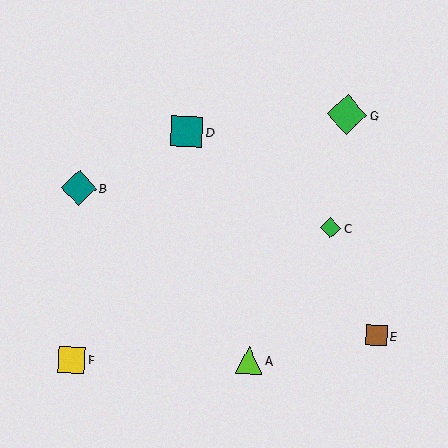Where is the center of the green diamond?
The center of the green diamond is at (330, 228).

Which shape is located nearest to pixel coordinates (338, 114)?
The green diamond (labeled G) at (347, 115) is nearest to that location.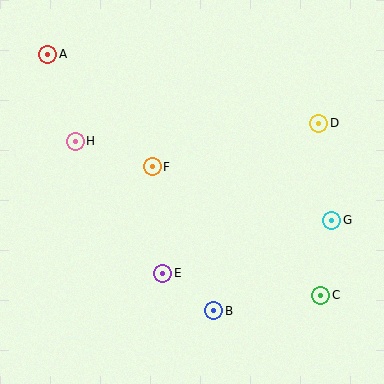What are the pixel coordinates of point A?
Point A is at (48, 54).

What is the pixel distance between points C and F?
The distance between C and F is 212 pixels.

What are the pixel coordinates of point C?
Point C is at (321, 295).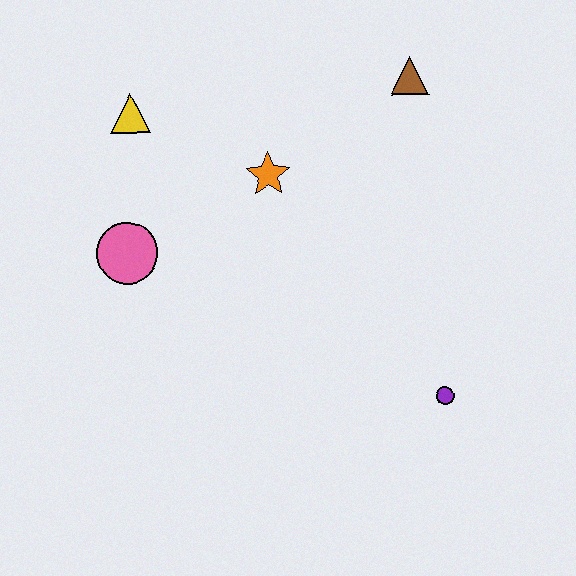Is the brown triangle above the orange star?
Yes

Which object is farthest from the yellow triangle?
The purple circle is farthest from the yellow triangle.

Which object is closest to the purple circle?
The orange star is closest to the purple circle.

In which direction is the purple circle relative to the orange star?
The purple circle is below the orange star.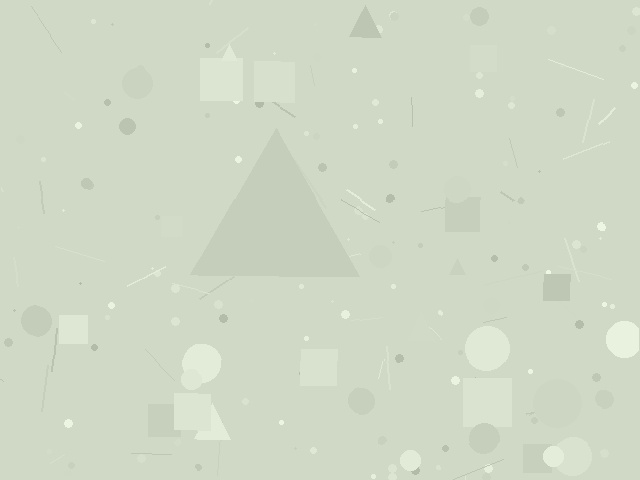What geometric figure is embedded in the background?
A triangle is embedded in the background.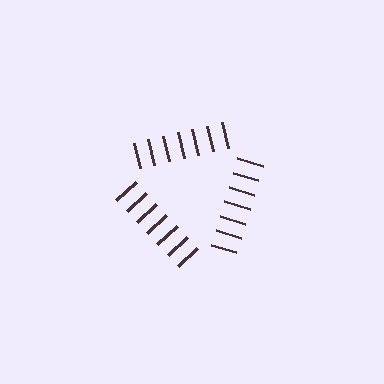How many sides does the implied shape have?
3 sides — the line-ends trace a triangle.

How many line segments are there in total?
21 — 7 along each of the 3 edges.